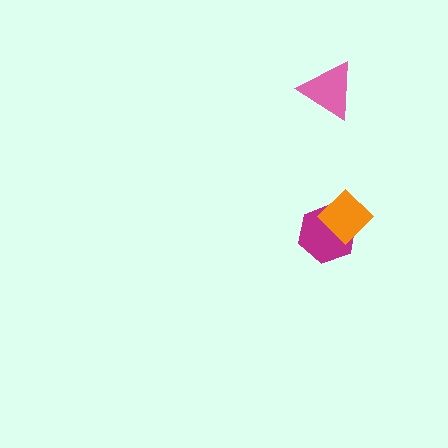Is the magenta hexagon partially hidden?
Yes, it is partially covered by another shape.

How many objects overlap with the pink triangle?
0 objects overlap with the pink triangle.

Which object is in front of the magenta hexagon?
The orange diamond is in front of the magenta hexagon.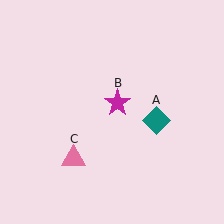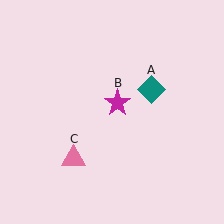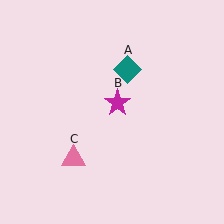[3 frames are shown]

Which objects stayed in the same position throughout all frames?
Magenta star (object B) and pink triangle (object C) remained stationary.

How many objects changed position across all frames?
1 object changed position: teal diamond (object A).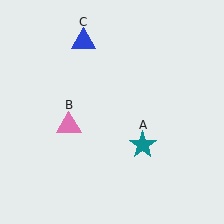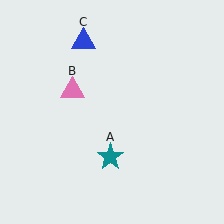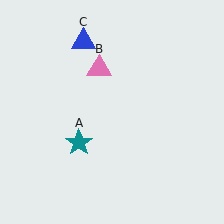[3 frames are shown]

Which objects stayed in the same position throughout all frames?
Blue triangle (object C) remained stationary.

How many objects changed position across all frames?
2 objects changed position: teal star (object A), pink triangle (object B).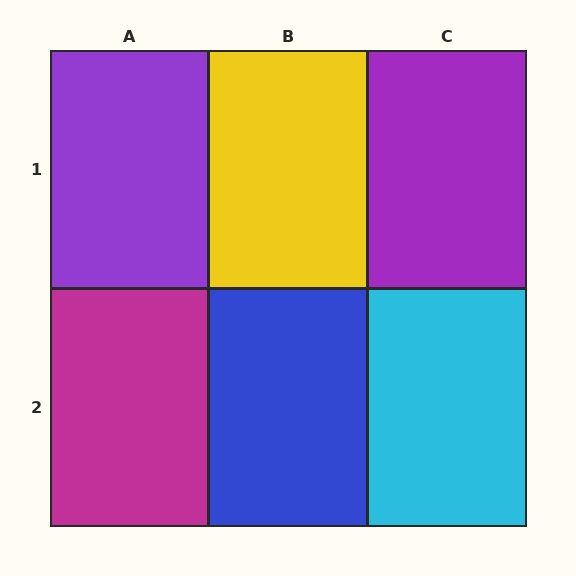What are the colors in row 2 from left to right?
Magenta, blue, cyan.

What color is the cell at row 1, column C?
Purple.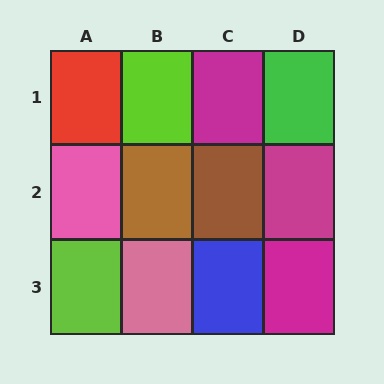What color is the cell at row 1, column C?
Magenta.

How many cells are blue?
1 cell is blue.